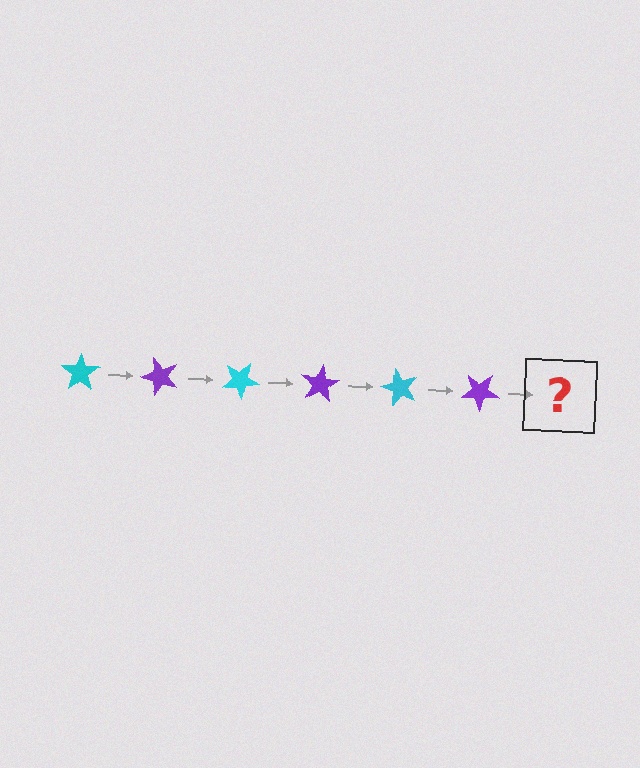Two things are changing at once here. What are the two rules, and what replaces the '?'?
The two rules are that it rotates 50 degrees each step and the color cycles through cyan and purple. The '?' should be a cyan star, rotated 300 degrees from the start.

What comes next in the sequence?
The next element should be a cyan star, rotated 300 degrees from the start.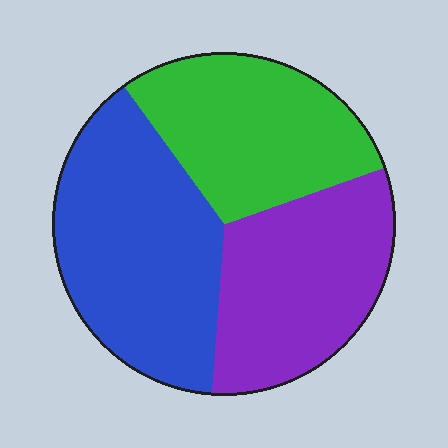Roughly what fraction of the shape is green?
Green takes up between a sixth and a third of the shape.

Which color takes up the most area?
Blue, at roughly 40%.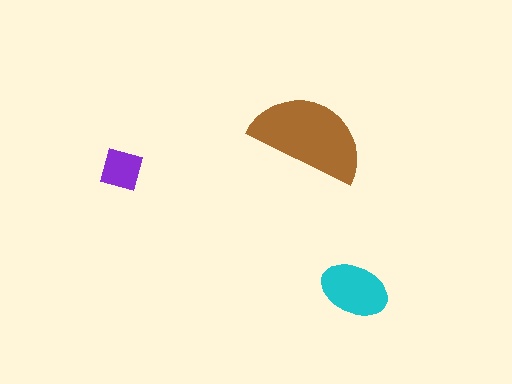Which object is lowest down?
The cyan ellipse is bottommost.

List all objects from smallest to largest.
The purple diamond, the cyan ellipse, the brown semicircle.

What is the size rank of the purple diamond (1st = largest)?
3rd.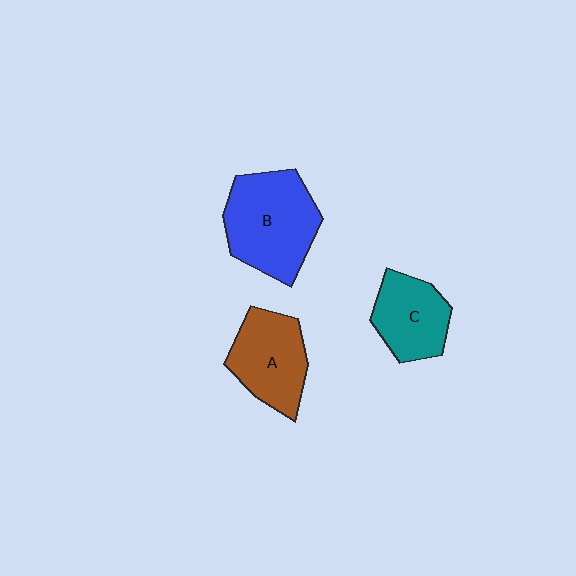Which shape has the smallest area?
Shape C (teal).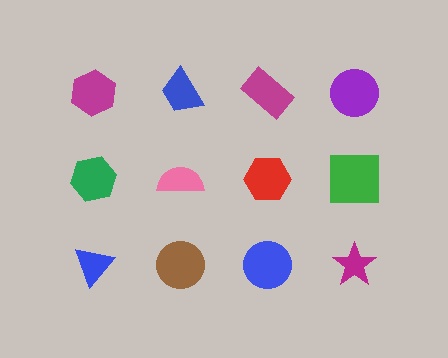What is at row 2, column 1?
A green hexagon.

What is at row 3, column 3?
A blue circle.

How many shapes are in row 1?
4 shapes.